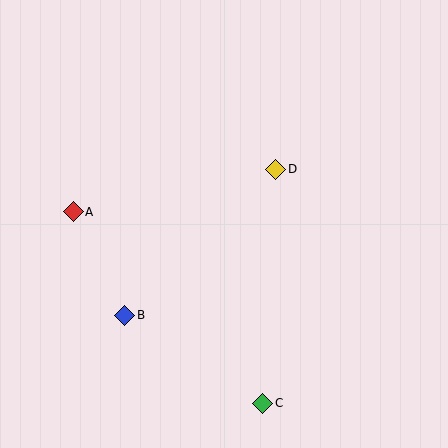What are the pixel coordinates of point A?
Point A is at (73, 212).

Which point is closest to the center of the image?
Point D at (276, 169) is closest to the center.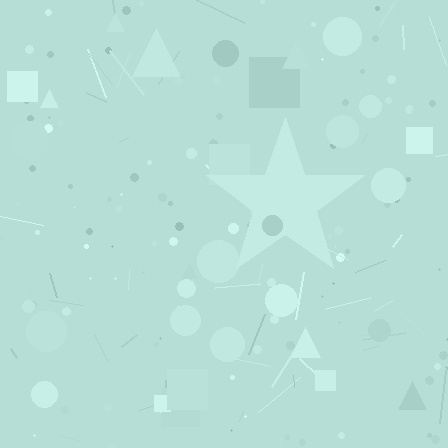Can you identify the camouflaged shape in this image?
The camouflaged shape is a star.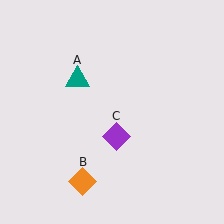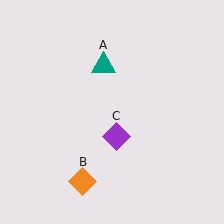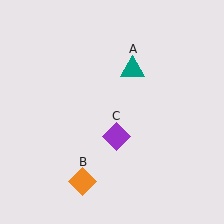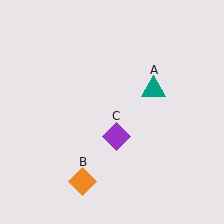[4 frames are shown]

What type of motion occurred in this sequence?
The teal triangle (object A) rotated clockwise around the center of the scene.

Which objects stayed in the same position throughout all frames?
Orange diamond (object B) and purple diamond (object C) remained stationary.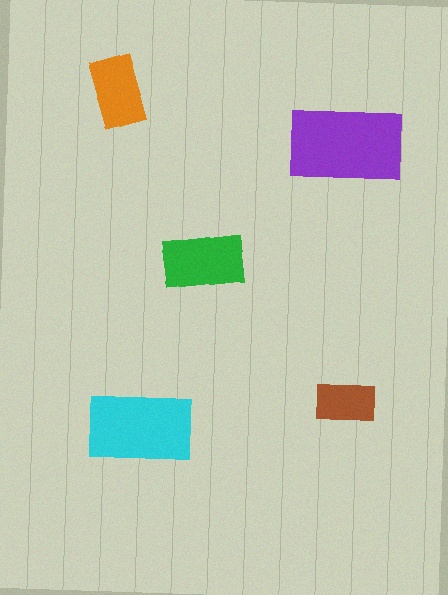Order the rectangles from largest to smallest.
the purple one, the cyan one, the green one, the orange one, the brown one.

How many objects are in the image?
There are 5 objects in the image.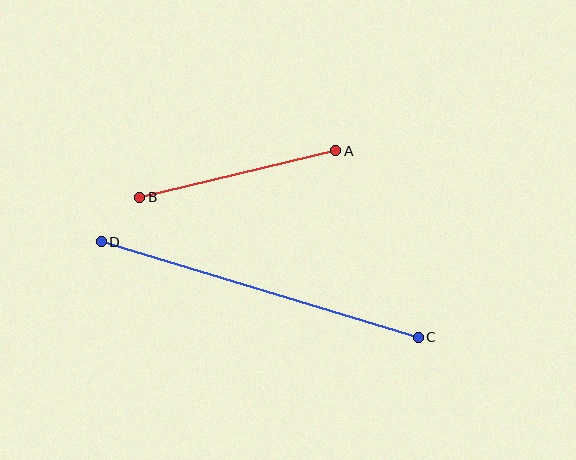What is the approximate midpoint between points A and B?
The midpoint is at approximately (238, 174) pixels.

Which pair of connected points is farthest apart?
Points C and D are farthest apart.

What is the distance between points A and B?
The distance is approximately 201 pixels.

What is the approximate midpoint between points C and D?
The midpoint is at approximately (260, 289) pixels.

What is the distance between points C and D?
The distance is approximately 331 pixels.